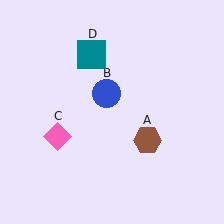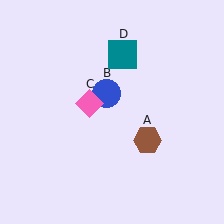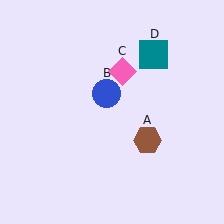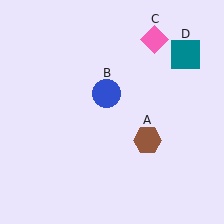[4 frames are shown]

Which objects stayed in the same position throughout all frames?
Brown hexagon (object A) and blue circle (object B) remained stationary.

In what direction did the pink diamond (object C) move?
The pink diamond (object C) moved up and to the right.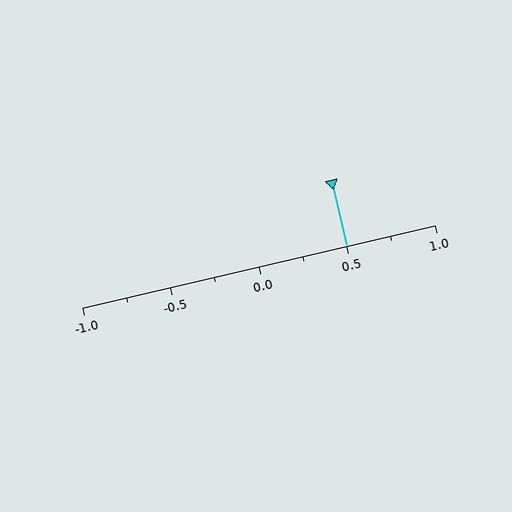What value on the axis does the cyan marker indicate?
The marker indicates approximately 0.5.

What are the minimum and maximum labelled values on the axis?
The axis runs from -1.0 to 1.0.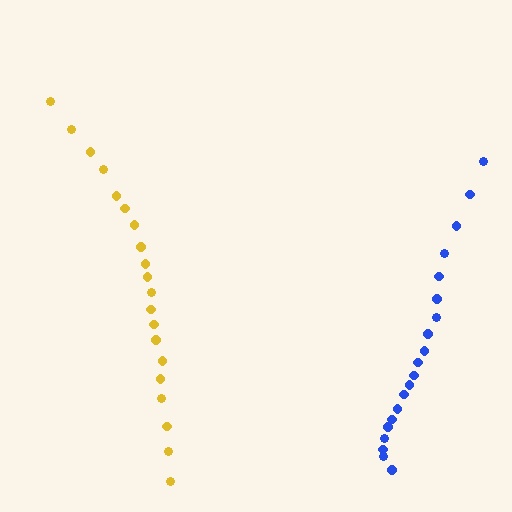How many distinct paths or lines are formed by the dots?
There are 2 distinct paths.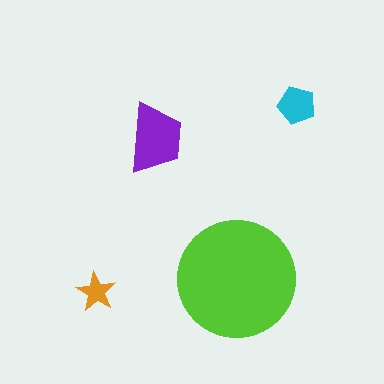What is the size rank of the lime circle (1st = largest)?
1st.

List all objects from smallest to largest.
The orange star, the cyan pentagon, the purple trapezoid, the lime circle.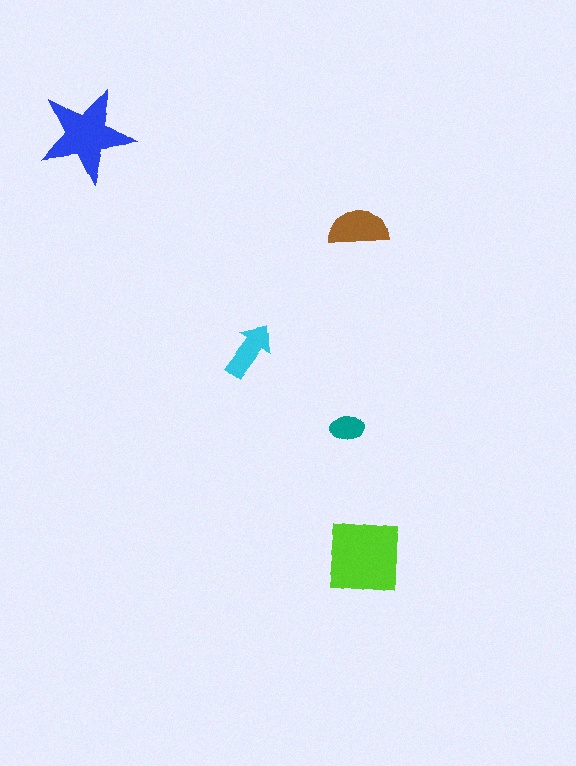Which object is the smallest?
The teal ellipse.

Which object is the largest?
The lime square.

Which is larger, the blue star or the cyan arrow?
The blue star.